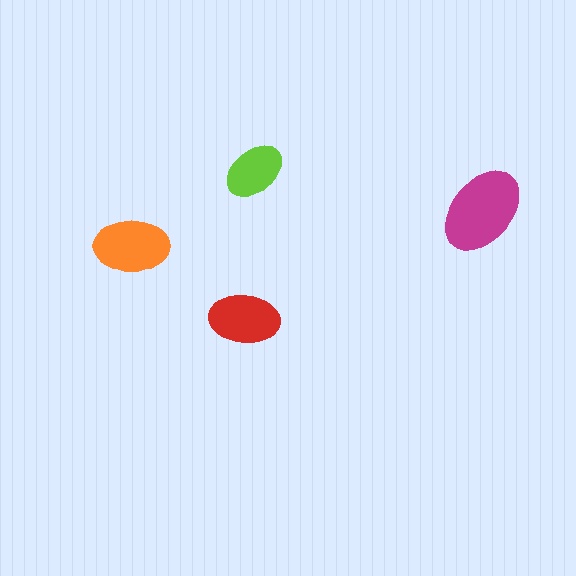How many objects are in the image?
There are 4 objects in the image.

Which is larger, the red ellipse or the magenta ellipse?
The magenta one.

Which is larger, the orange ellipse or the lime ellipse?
The orange one.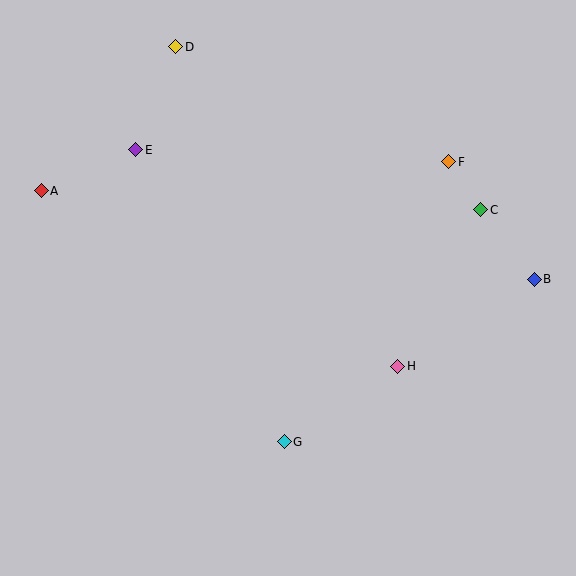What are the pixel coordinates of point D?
Point D is at (176, 47).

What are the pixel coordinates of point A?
Point A is at (41, 191).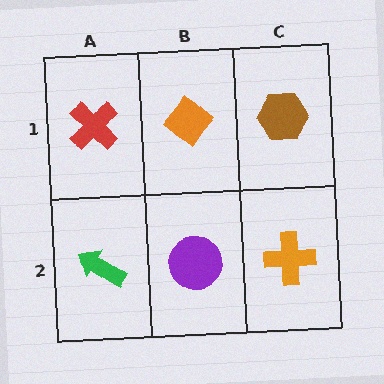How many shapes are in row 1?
3 shapes.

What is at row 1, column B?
An orange diamond.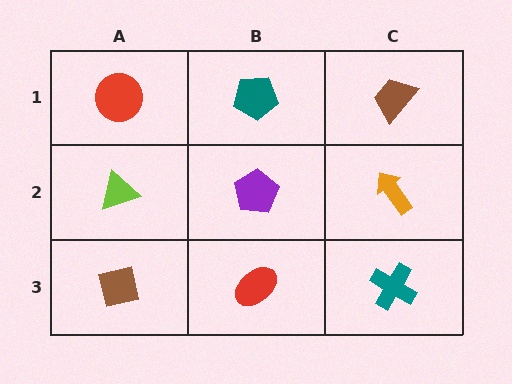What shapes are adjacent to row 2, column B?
A teal pentagon (row 1, column B), a red ellipse (row 3, column B), a lime triangle (row 2, column A), an orange arrow (row 2, column C).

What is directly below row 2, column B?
A red ellipse.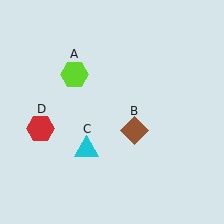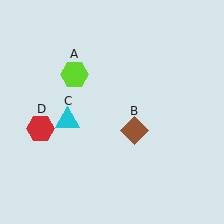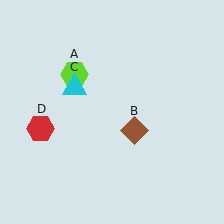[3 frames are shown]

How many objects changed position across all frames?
1 object changed position: cyan triangle (object C).